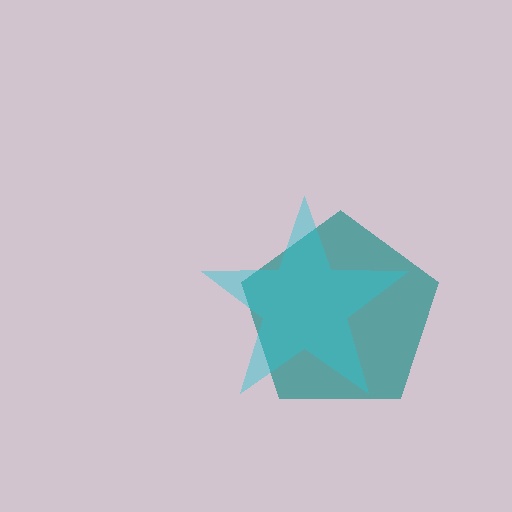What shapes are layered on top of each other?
The layered shapes are: a teal pentagon, a cyan star.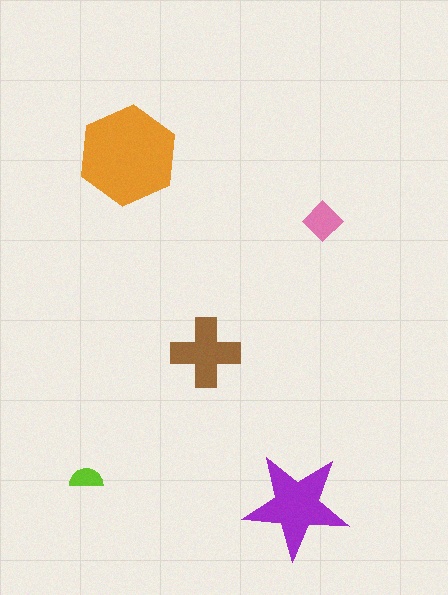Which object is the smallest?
The lime semicircle.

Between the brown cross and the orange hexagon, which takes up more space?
The orange hexagon.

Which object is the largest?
The orange hexagon.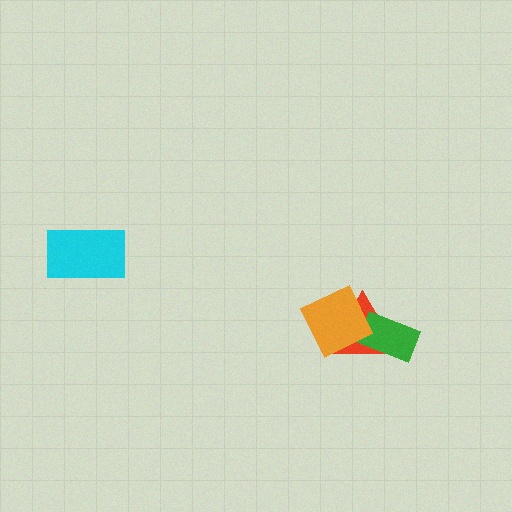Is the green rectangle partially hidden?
No, no other shape covers it.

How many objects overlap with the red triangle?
2 objects overlap with the red triangle.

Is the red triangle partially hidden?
Yes, it is partially covered by another shape.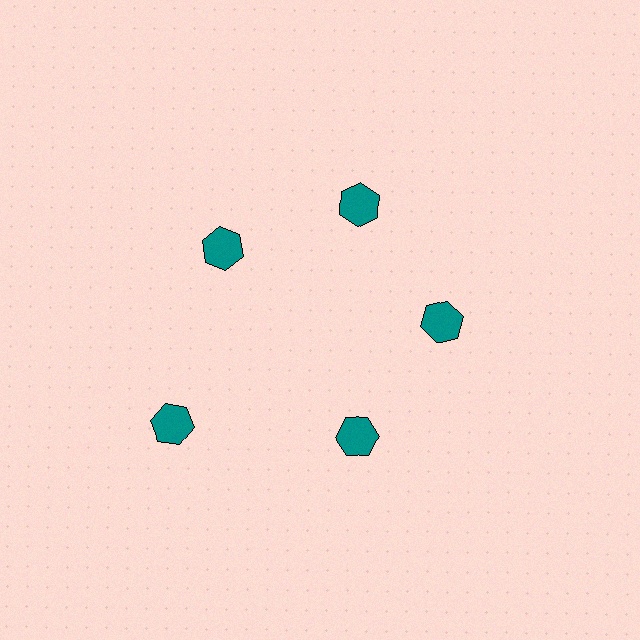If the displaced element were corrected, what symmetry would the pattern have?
It would have 5-fold rotational symmetry — the pattern would map onto itself every 72 degrees.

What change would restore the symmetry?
The symmetry would be restored by moving it inward, back onto the ring so that all 5 hexagons sit at equal angles and equal distance from the center.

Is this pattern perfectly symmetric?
No. The 5 teal hexagons are arranged in a ring, but one element near the 8 o'clock position is pushed outward from the center, breaking the 5-fold rotational symmetry.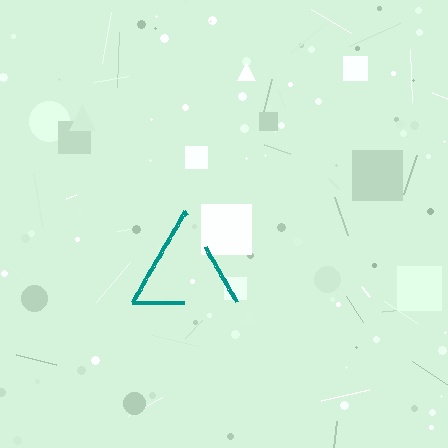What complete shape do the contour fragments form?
The contour fragments form a triangle.